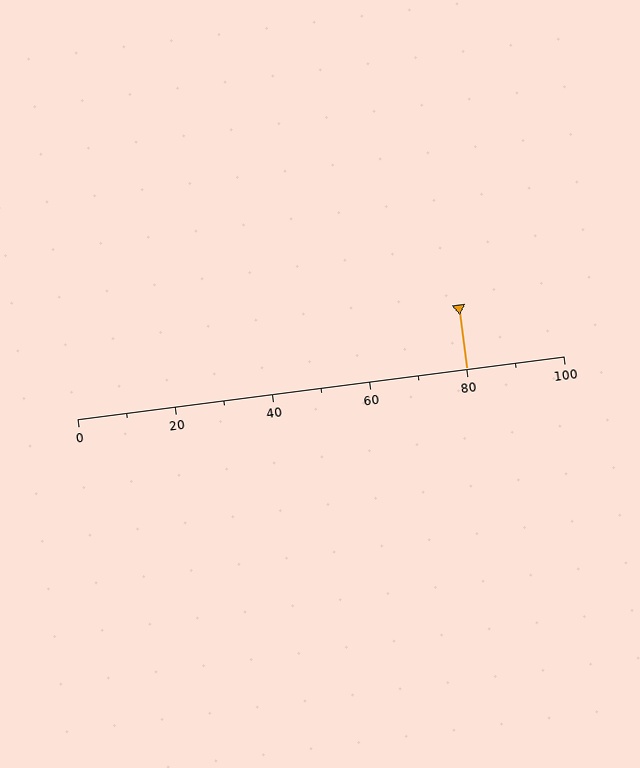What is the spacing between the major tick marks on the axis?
The major ticks are spaced 20 apart.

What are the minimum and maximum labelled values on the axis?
The axis runs from 0 to 100.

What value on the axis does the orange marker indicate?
The marker indicates approximately 80.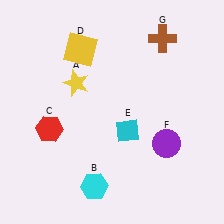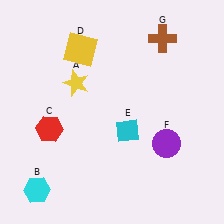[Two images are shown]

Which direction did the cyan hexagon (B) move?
The cyan hexagon (B) moved left.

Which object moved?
The cyan hexagon (B) moved left.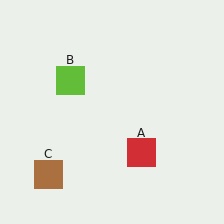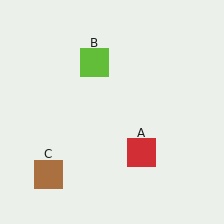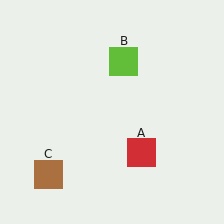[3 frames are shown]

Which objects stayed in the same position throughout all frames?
Red square (object A) and brown square (object C) remained stationary.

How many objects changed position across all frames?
1 object changed position: lime square (object B).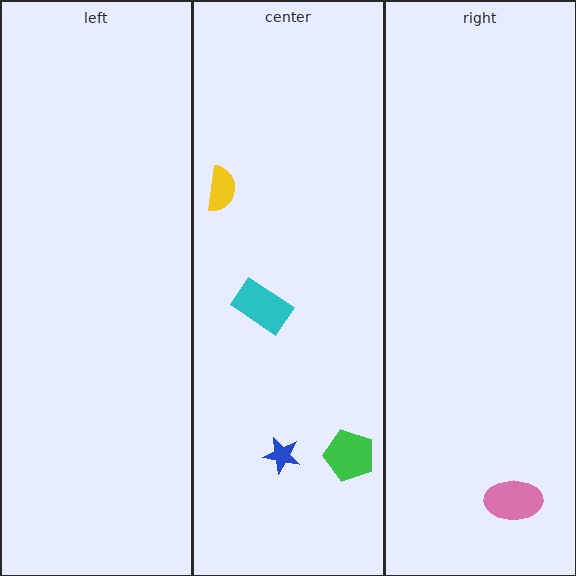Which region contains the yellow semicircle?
The center region.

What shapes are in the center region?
The blue star, the green pentagon, the yellow semicircle, the cyan rectangle.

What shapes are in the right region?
The pink ellipse.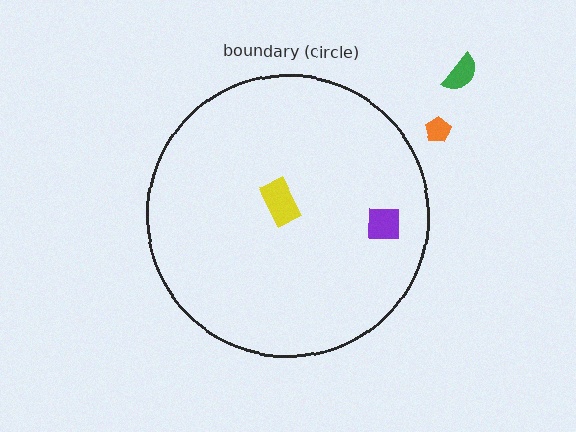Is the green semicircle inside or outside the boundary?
Outside.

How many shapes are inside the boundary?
2 inside, 2 outside.